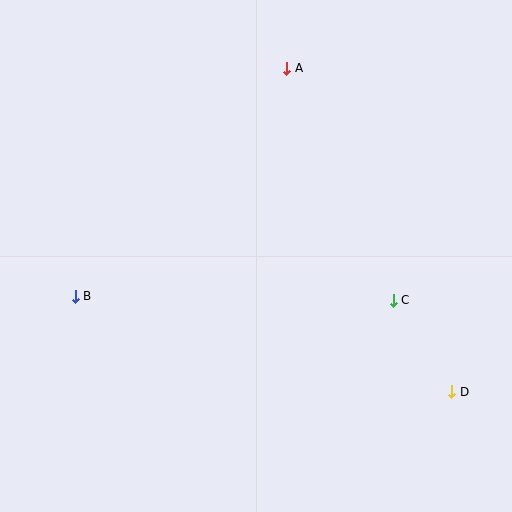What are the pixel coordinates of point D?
Point D is at (452, 392).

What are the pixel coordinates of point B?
Point B is at (75, 296).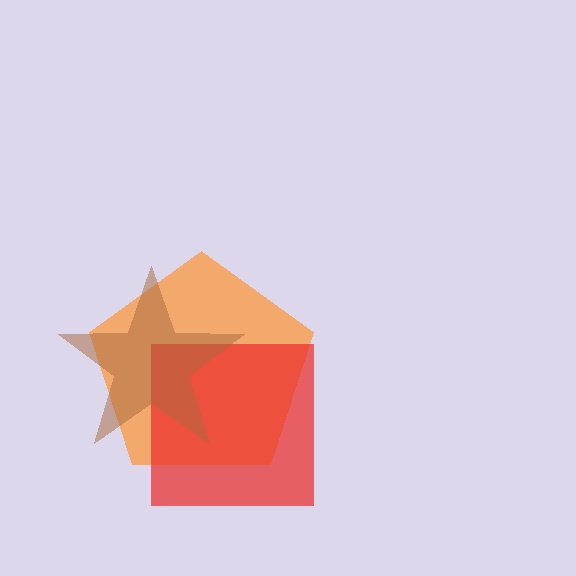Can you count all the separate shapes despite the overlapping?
Yes, there are 3 separate shapes.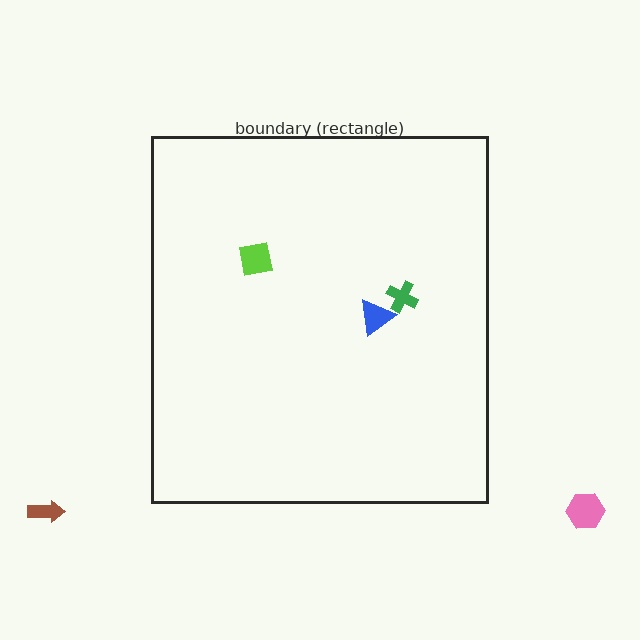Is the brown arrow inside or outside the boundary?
Outside.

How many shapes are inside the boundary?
3 inside, 2 outside.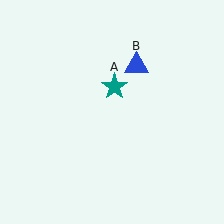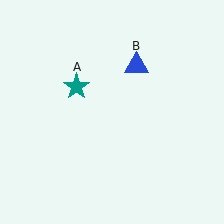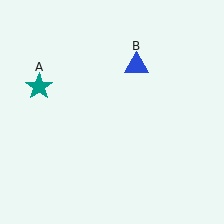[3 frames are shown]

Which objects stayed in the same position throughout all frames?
Blue triangle (object B) remained stationary.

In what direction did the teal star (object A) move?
The teal star (object A) moved left.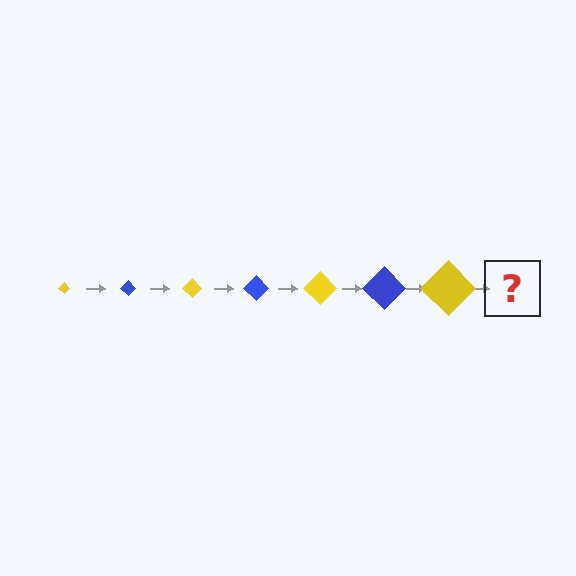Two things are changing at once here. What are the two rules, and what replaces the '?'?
The two rules are that the diamond grows larger each step and the color cycles through yellow and blue. The '?' should be a blue diamond, larger than the previous one.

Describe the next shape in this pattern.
It should be a blue diamond, larger than the previous one.